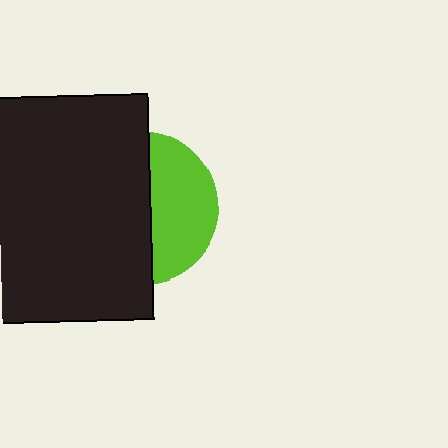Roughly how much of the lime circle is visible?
A small part of it is visible (roughly 42%).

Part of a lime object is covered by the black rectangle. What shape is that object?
It is a circle.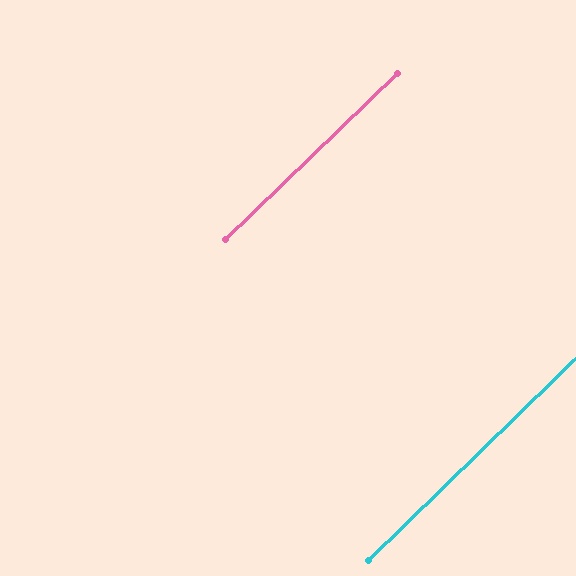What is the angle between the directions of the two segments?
Approximately 0 degrees.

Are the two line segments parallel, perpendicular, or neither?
Parallel — their directions differ by only 0.1°.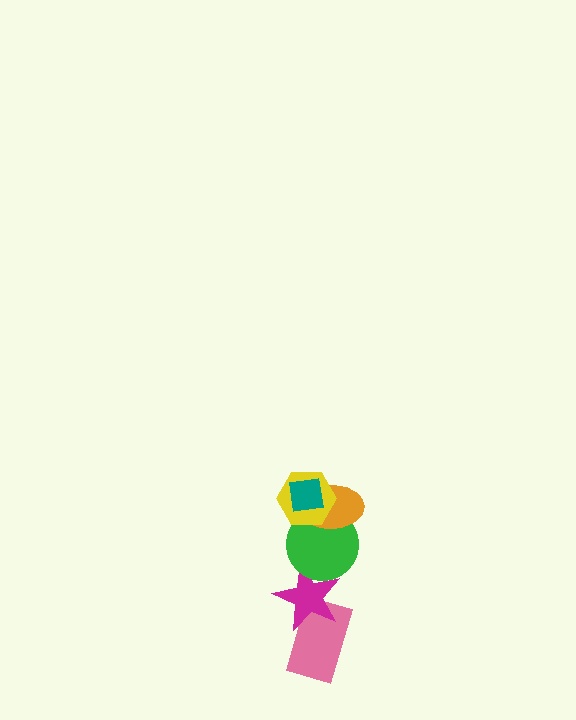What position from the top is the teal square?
The teal square is 1st from the top.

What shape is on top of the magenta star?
The green circle is on top of the magenta star.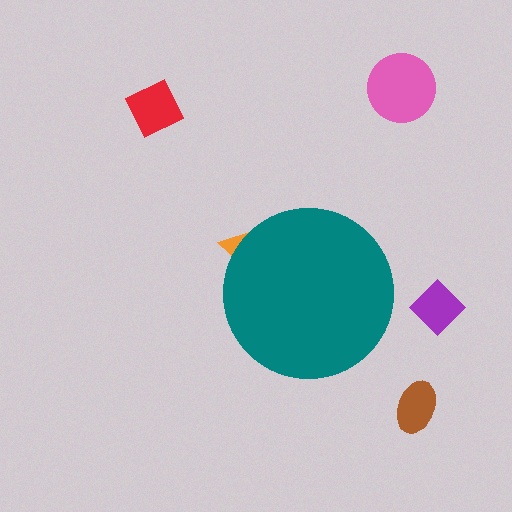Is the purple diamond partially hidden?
No, the purple diamond is fully visible.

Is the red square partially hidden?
No, the red square is fully visible.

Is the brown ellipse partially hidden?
No, the brown ellipse is fully visible.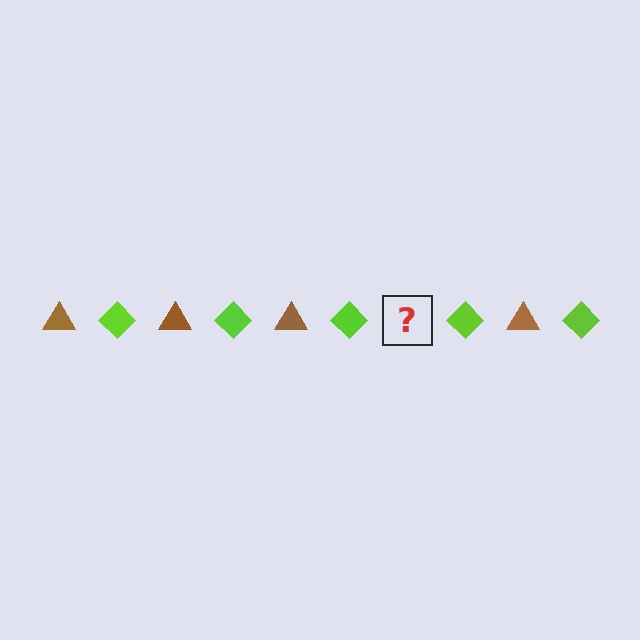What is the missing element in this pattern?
The missing element is a brown triangle.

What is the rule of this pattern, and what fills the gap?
The rule is that the pattern alternates between brown triangle and lime diamond. The gap should be filled with a brown triangle.